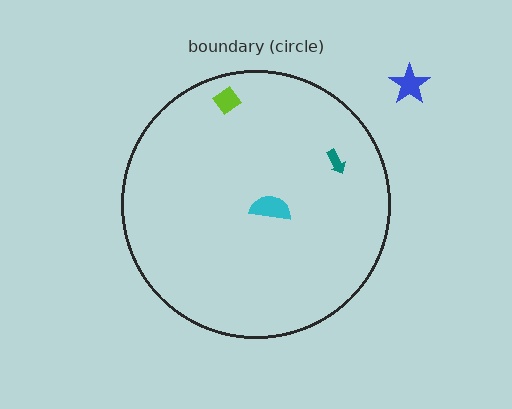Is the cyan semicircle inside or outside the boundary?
Inside.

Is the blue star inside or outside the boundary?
Outside.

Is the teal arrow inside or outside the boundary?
Inside.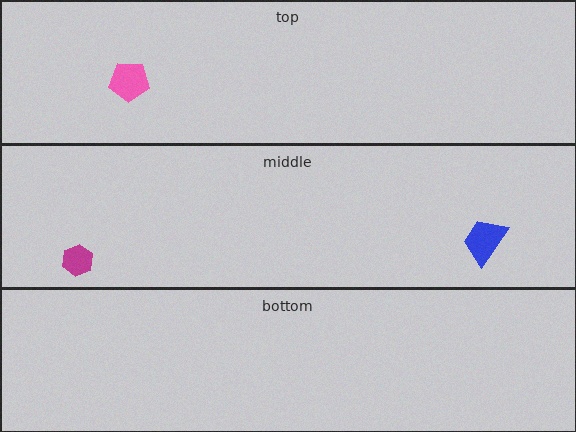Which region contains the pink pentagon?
The top region.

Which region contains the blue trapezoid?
The middle region.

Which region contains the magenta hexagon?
The middle region.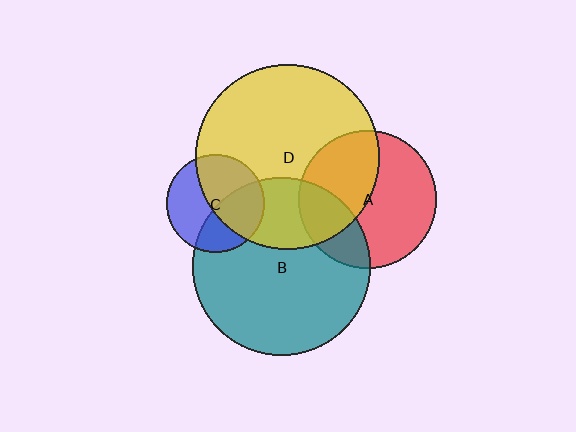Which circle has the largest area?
Circle D (yellow).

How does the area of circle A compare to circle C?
Approximately 2.0 times.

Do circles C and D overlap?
Yes.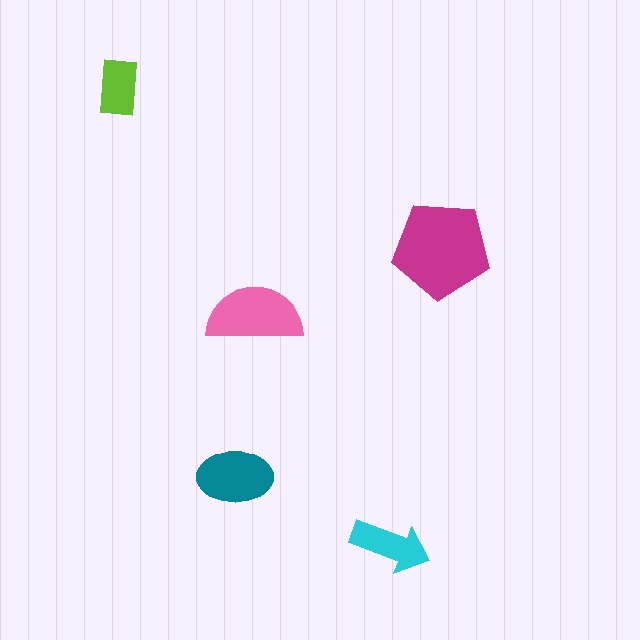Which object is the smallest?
The lime rectangle.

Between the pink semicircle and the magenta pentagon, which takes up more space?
The magenta pentagon.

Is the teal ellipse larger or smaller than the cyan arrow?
Larger.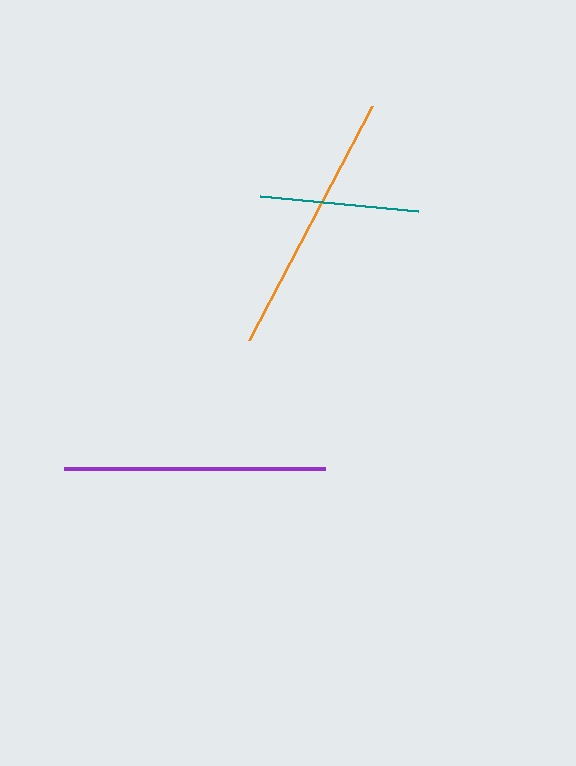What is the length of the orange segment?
The orange segment is approximately 265 pixels long.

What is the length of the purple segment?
The purple segment is approximately 262 pixels long.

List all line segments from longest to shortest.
From longest to shortest: orange, purple, teal.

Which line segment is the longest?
The orange line is the longest at approximately 265 pixels.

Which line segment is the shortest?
The teal line is the shortest at approximately 159 pixels.